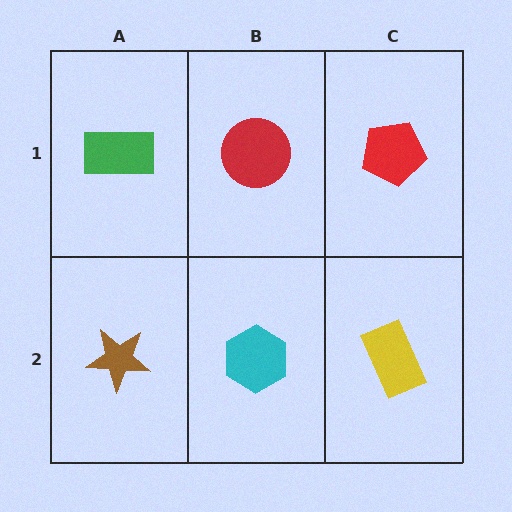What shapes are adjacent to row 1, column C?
A yellow rectangle (row 2, column C), a red circle (row 1, column B).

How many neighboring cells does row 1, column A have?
2.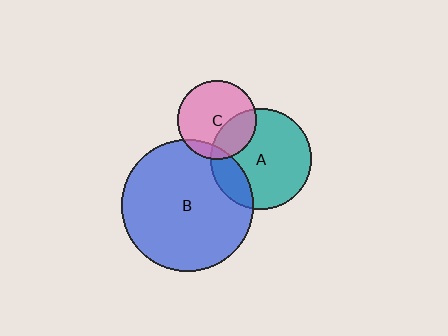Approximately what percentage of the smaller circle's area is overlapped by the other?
Approximately 10%.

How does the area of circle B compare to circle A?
Approximately 1.7 times.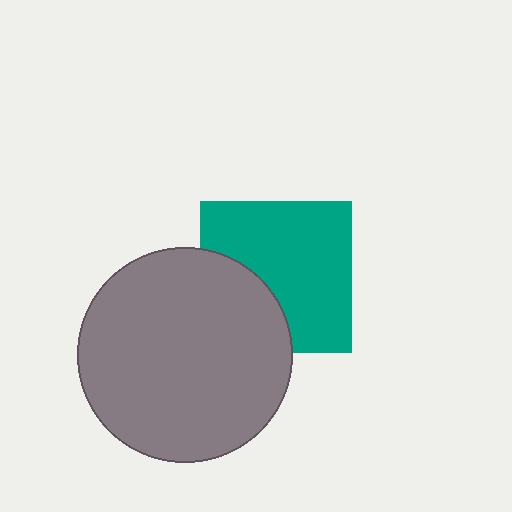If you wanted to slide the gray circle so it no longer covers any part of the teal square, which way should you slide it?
Slide it toward the lower-left — that is the most direct way to separate the two shapes.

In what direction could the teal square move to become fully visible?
The teal square could move toward the upper-right. That would shift it out from behind the gray circle entirely.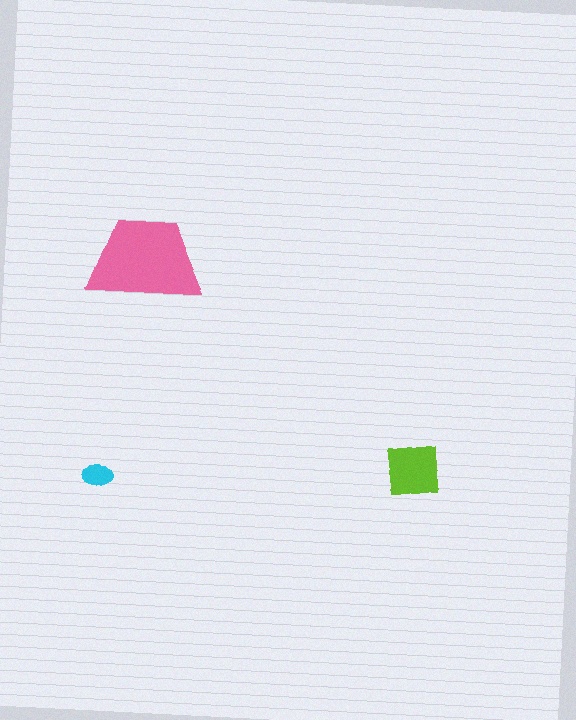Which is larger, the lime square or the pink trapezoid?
The pink trapezoid.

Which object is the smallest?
The cyan ellipse.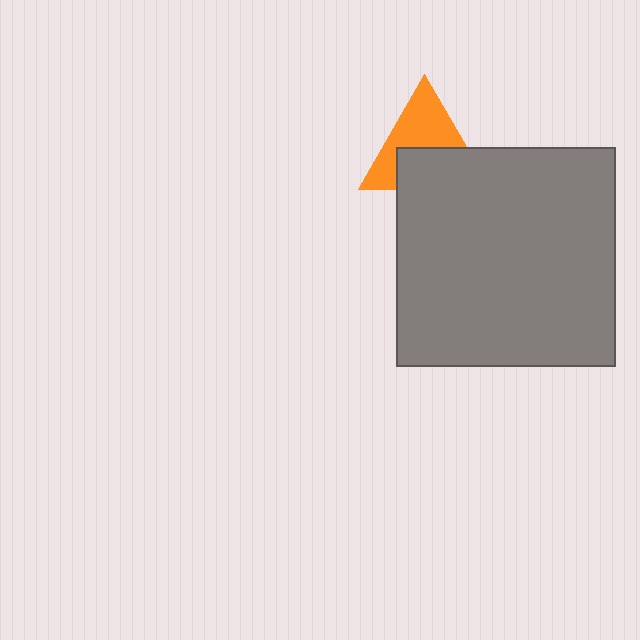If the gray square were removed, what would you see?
You would see the complete orange triangle.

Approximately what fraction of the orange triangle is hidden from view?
Roughly 46% of the orange triangle is hidden behind the gray square.